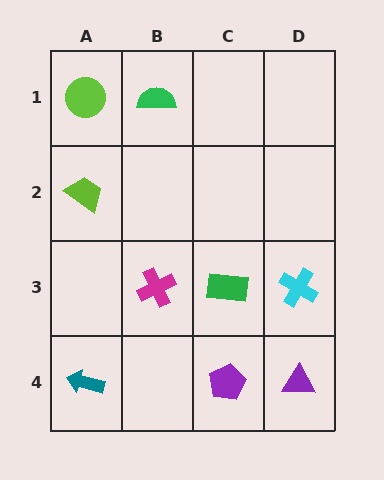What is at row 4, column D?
A purple triangle.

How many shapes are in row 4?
3 shapes.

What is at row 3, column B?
A magenta cross.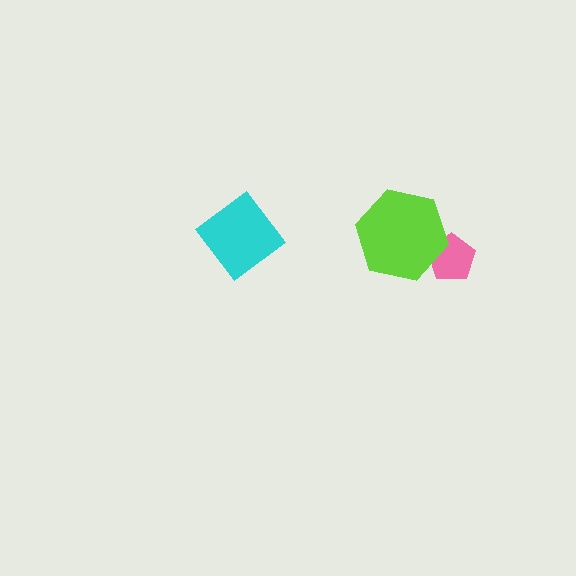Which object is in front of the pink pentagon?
The lime hexagon is in front of the pink pentagon.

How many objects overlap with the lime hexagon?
1 object overlaps with the lime hexagon.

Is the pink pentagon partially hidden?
Yes, it is partially covered by another shape.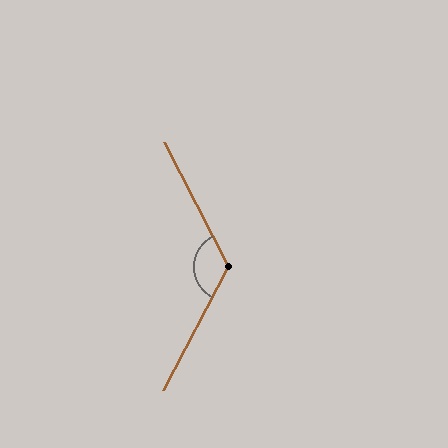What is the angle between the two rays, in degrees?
Approximately 126 degrees.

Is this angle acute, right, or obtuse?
It is obtuse.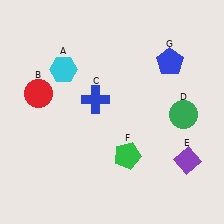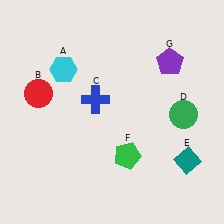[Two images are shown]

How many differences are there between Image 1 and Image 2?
There are 2 differences between the two images.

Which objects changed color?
E changed from purple to teal. G changed from blue to purple.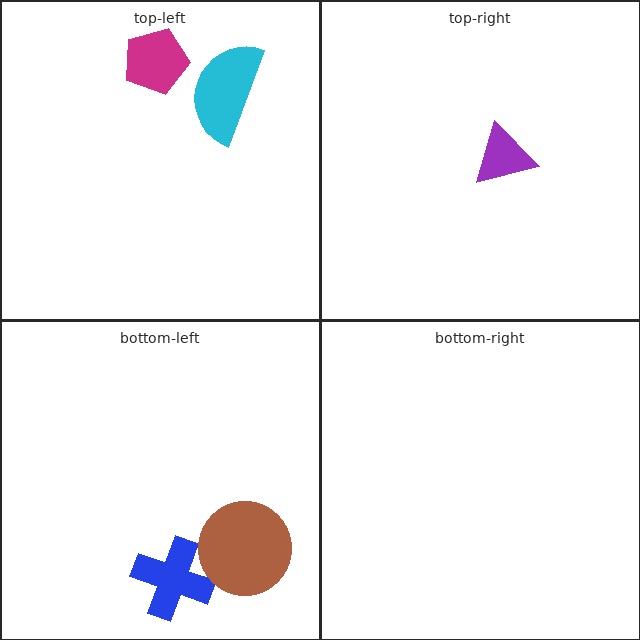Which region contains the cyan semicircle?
The top-left region.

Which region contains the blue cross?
The bottom-left region.